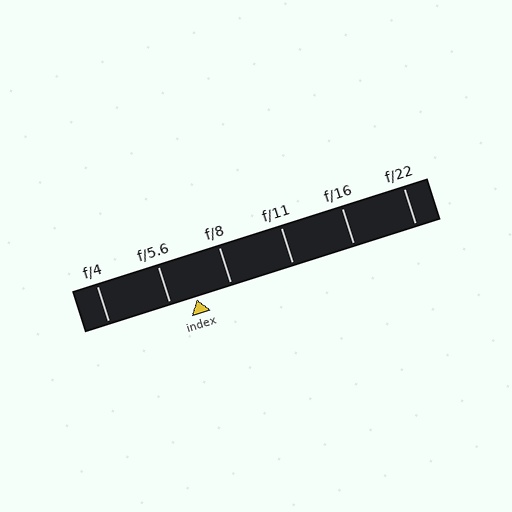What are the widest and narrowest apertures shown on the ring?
The widest aperture shown is f/4 and the narrowest is f/22.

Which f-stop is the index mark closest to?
The index mark is closest to f/5.6.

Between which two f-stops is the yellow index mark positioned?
The index mark is between f/5.6 and f/8.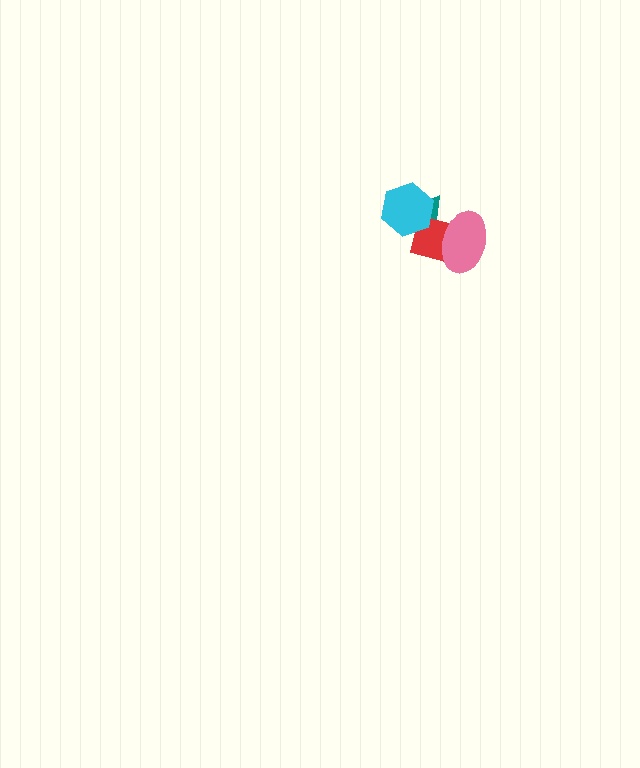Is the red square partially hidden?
Yes, it is partially covered by another shape.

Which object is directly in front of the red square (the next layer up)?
The cyan hexagon is directly in front of the red square.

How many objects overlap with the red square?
3 objects overlap with the red square.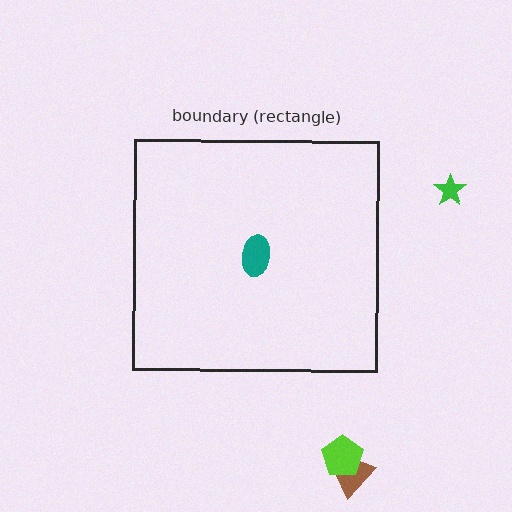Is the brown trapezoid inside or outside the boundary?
Outside.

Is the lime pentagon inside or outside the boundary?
Outside.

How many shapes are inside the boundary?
1 inside, 3 outside.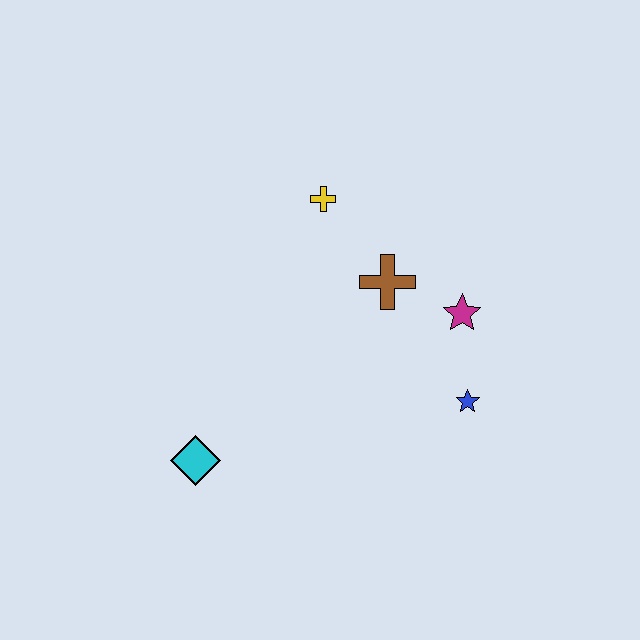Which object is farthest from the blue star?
The cyan diamond is farthest from the blue star.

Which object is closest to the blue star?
The magenta star is closest to the blue star.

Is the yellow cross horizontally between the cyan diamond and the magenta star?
Yes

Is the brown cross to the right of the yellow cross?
Yes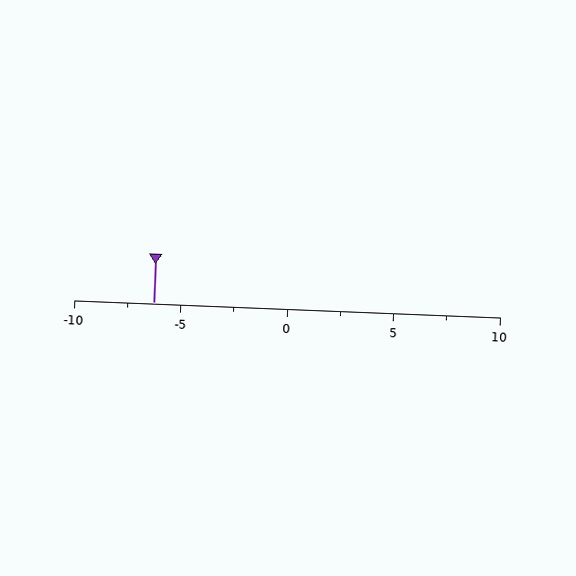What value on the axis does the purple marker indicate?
The marker indicates approximately -6.2.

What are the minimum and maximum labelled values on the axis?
The axis runs from -10 to 10.